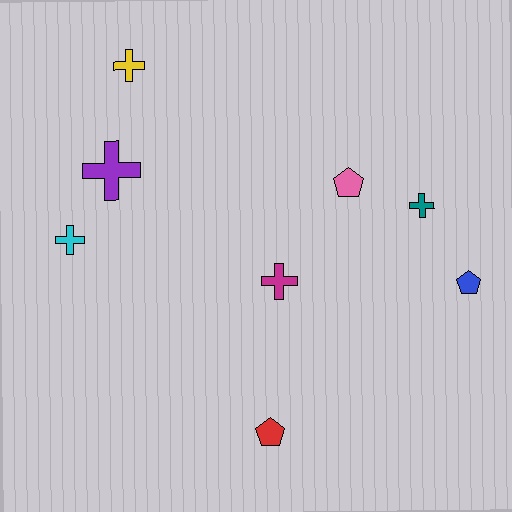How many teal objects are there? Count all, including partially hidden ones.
There is 1 teal object.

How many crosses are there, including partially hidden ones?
There are 5 crosses.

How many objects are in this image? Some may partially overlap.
There are 8 objects.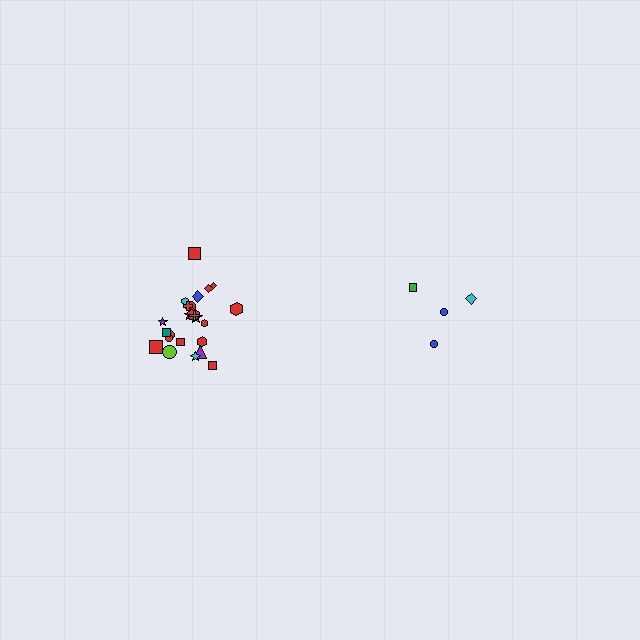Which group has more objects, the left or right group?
The left group.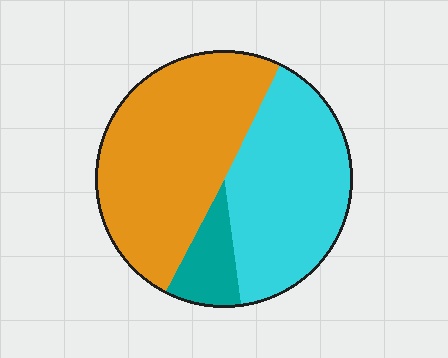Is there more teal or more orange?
Orange.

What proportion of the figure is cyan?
Cyan covers about 40% of the figure.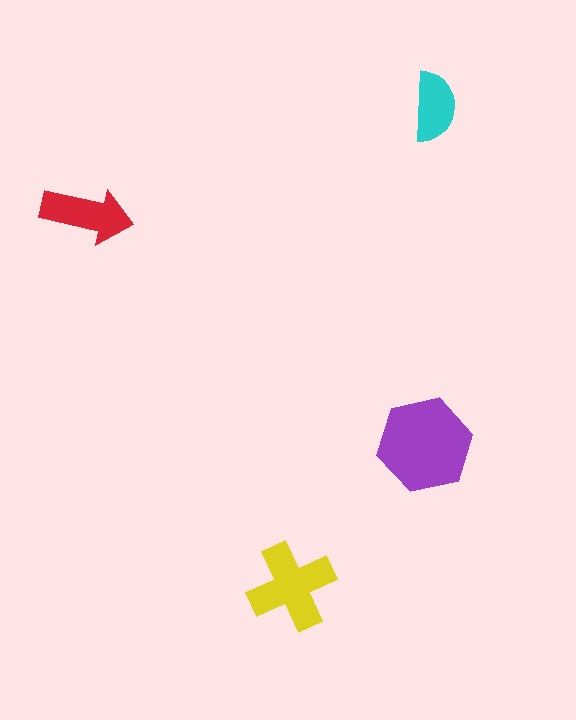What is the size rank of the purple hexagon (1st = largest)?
1st.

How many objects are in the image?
There are 4 objects in the image.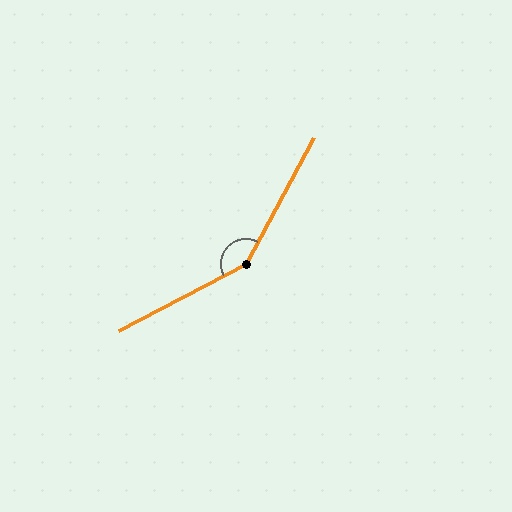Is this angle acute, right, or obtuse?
It is obtuse.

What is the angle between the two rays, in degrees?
Approximately 146 degrees.